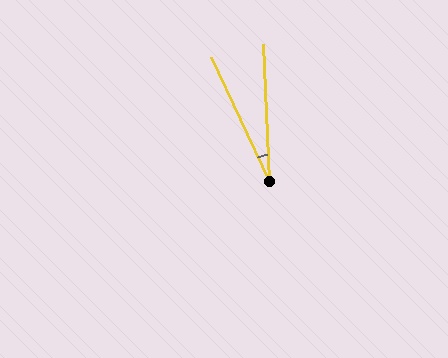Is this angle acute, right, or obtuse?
It is acute.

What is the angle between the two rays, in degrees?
Approximately 22 degrees.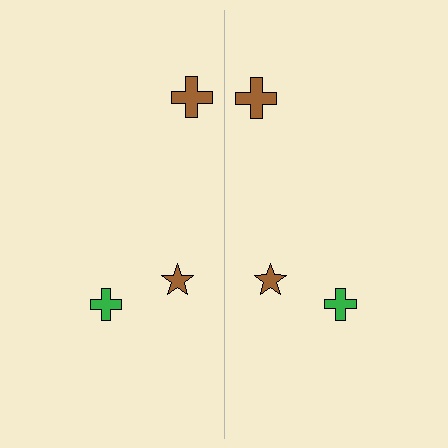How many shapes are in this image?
There are 6 shapes in this image.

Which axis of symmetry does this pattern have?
The pattern has a vertical axis of symmetry running through the center of the image.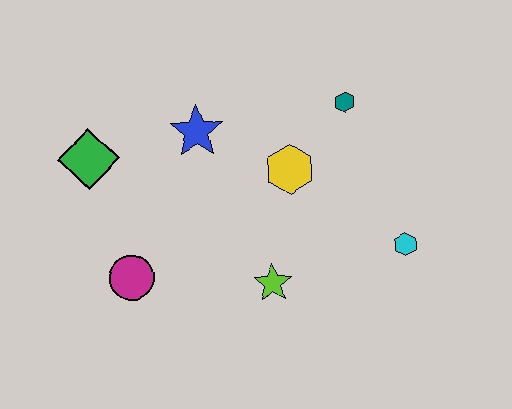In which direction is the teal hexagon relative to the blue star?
The teal hexagon is to the right of the blue star.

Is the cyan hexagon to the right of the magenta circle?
Yes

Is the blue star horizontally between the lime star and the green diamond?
Yes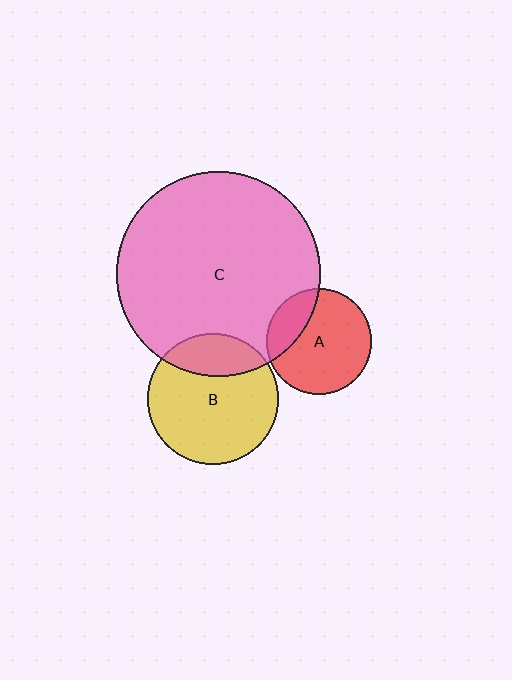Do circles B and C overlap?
Yes.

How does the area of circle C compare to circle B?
Approximately 2.4 times.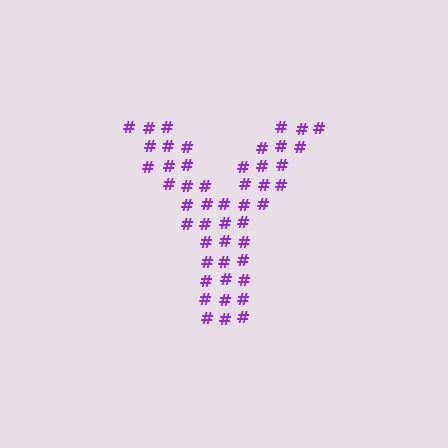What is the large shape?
The large shape is the letter Y.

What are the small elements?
The small elements are hash symbols.